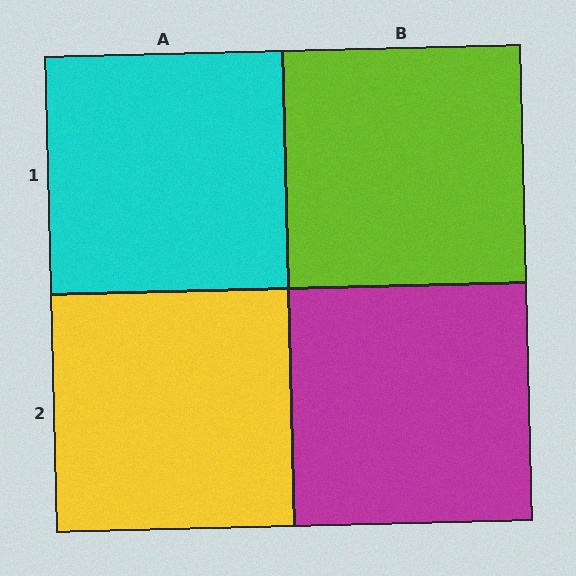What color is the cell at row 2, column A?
Yellow.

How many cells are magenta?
1 cell is magenta.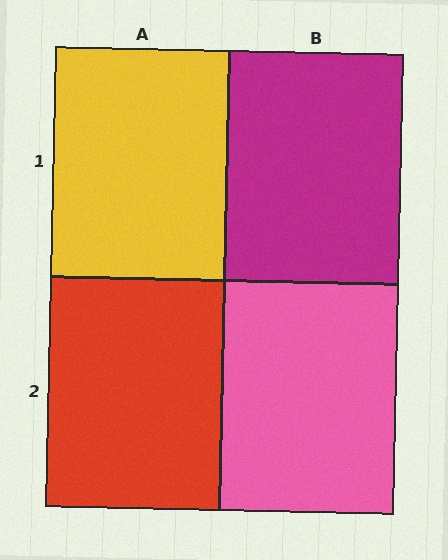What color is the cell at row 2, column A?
Red.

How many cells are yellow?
1 cell is yellow.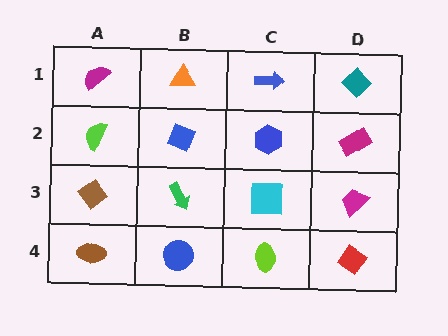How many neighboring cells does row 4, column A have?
2.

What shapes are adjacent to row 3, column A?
A lime semicircle (row 2, column A), a brown ellipse (row 4, column A), a green arrow (row 3, column B).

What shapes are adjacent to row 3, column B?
A blue diamond (row 2, column B), a blue circle (row 4, column B), a brown diamond (row 3, column A), a cyan square (row 3, column C).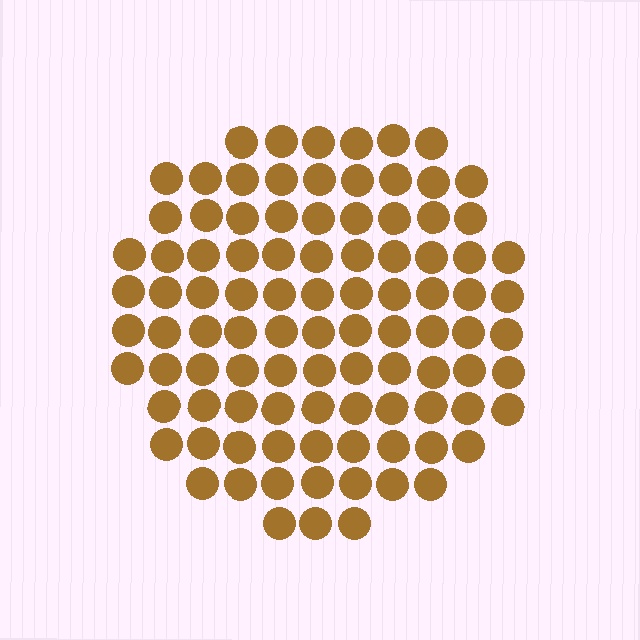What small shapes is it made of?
It is made of small circles.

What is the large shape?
The large shape is a circle.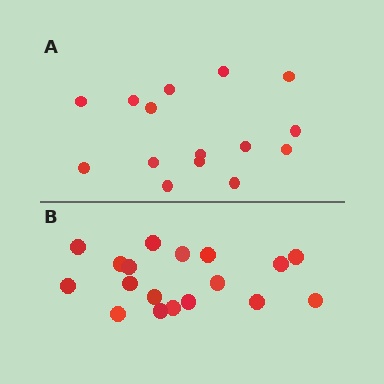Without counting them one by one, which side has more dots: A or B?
Region B (the bottom region) has more dots.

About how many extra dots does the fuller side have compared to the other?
Region B has just a few more — roughly 2 or 3 more dots than region A.